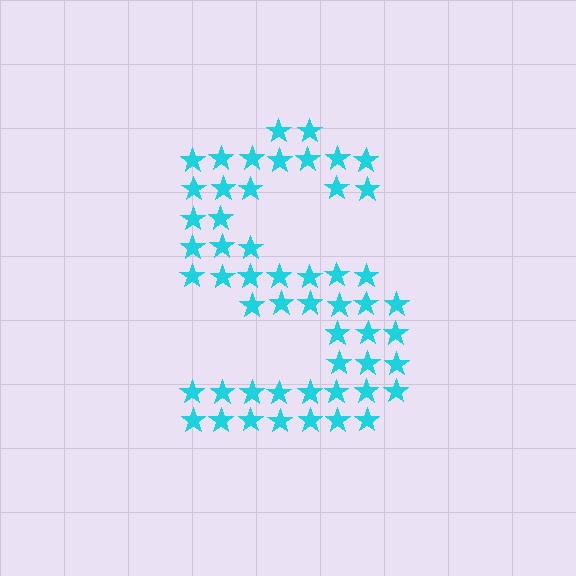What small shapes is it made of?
It is made of small stars.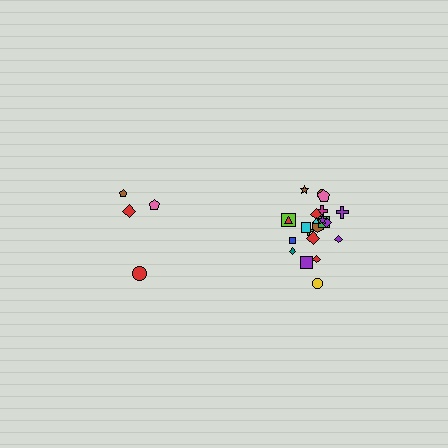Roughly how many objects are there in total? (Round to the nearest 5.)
Roughly 25 objects in total.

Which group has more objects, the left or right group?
The right group.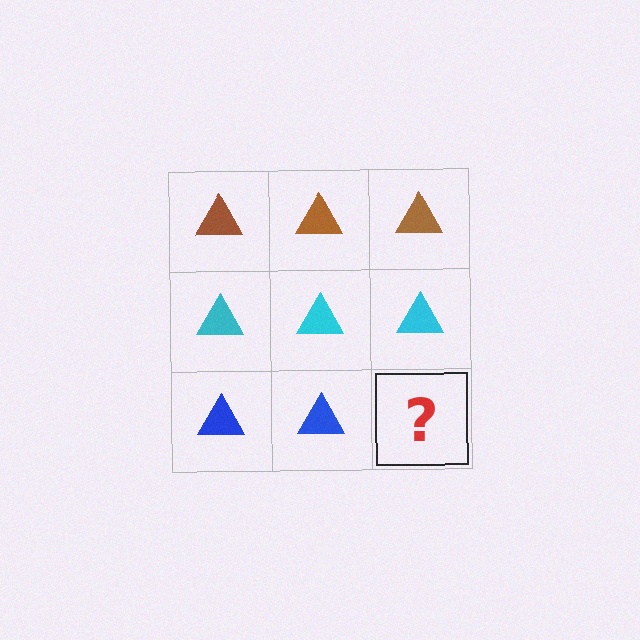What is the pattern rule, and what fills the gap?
The rule is that each row has a consistent color. The gap should be filled with a blue triangle.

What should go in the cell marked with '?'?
The missing cell should contain a blue triangle.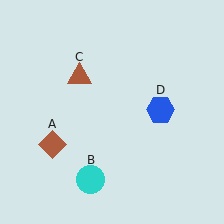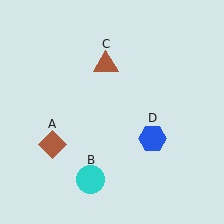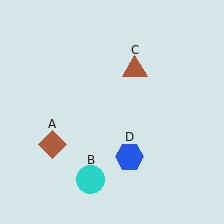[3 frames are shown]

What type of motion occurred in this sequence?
The brown triangle (object C), blue hexagon (object D) rotated clockwise around the center of the scene.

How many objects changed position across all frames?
2 objects changed position: brown triangle (object C), blue hexagon (object D).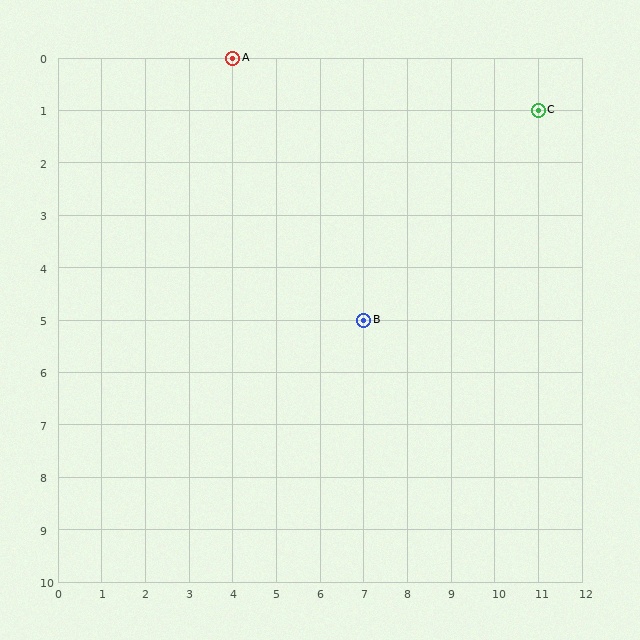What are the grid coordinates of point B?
Point B is at grid coordinates (7, 5).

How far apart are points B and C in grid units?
Points B and C are 4 columns and 4 rows apart (about 5.7 grid units diagonally).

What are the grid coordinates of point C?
Point C is at grid coordinates (11, 1).